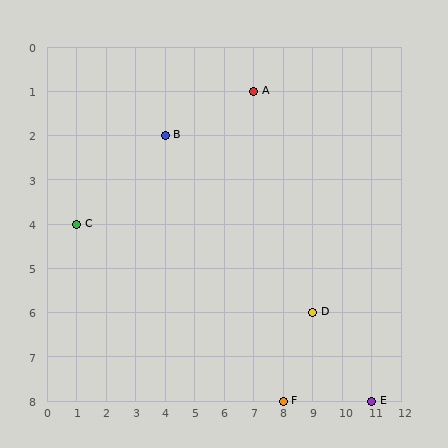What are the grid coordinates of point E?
Point E is at grid coordinates (11, 8).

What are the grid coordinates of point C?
Point C is at grid coordinates (1, 4).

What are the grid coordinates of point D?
Point D is at grid coordinates (9, 6).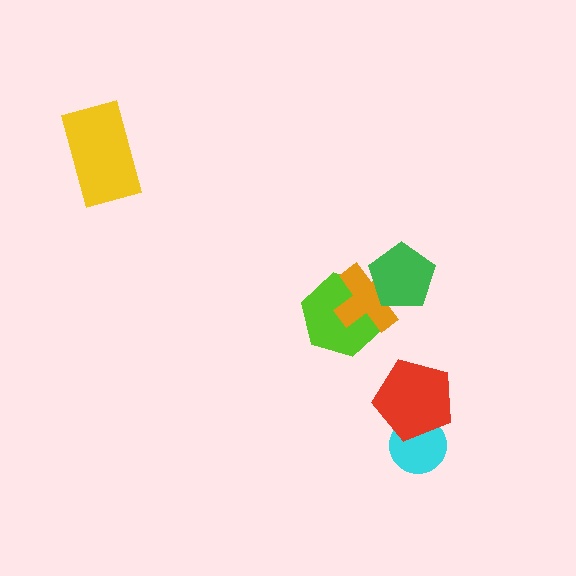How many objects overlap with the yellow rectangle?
0 objects overlap with the yellow rectangle.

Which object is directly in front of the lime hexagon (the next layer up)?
The orange cross is directly in front of the lime hexagon.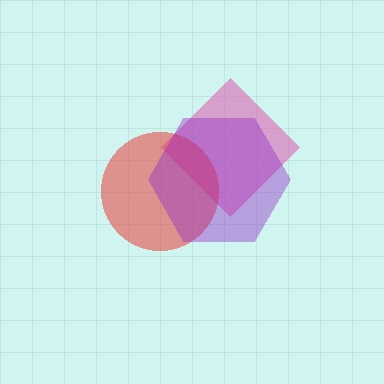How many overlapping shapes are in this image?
There are 3 overlapping shapes in the image.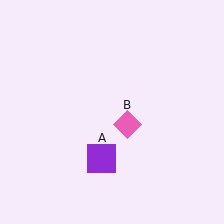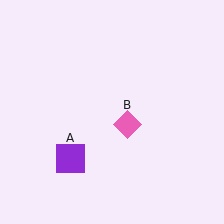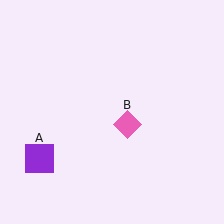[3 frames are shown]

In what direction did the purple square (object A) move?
The purple square (object A) moved left.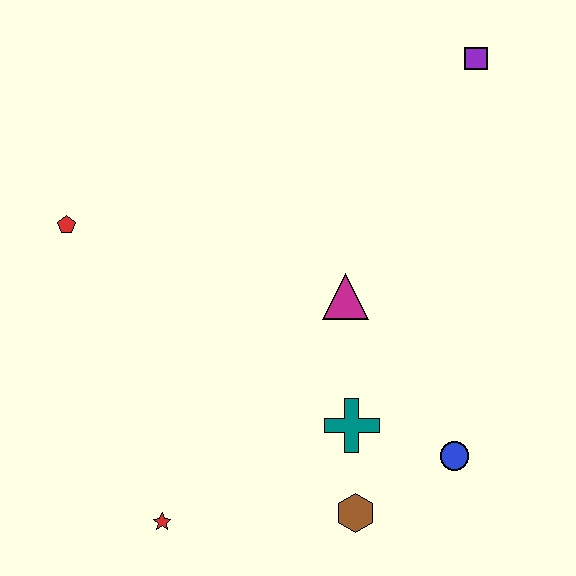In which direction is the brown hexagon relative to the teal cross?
The brown hexagon is below the teal cross.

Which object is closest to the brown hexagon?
The teal cross is closest to the brown hexagon.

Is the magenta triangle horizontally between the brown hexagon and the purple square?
No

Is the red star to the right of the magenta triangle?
No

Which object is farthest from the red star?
The purple square is farthest from the red star.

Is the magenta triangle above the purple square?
No